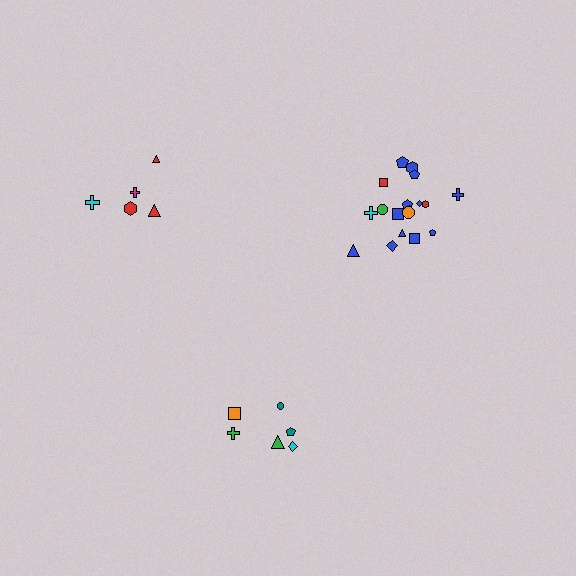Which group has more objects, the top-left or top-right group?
The top-right group.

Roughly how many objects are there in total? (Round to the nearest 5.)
Roughly 30 objects in total.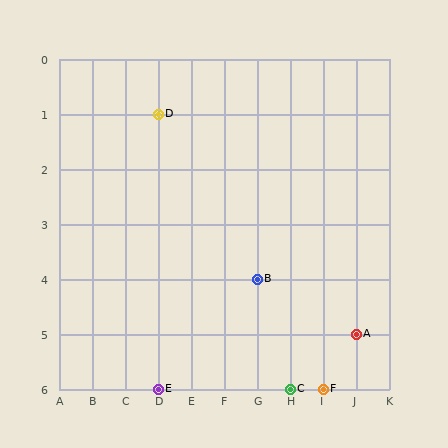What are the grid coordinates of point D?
Point D is at grid coordinates (D, 1).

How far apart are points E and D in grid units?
Points E and D are 5 rows apart.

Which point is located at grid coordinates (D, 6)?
Point E is at (D, 6).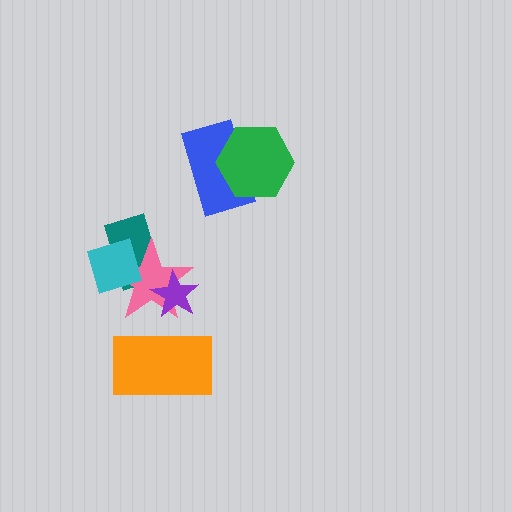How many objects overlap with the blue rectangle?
1 object overlaps with the blue rectangle.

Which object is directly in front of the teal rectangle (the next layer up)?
The pink star is directly in front of the teal rectangle.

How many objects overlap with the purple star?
1 object overlaps with the purple star.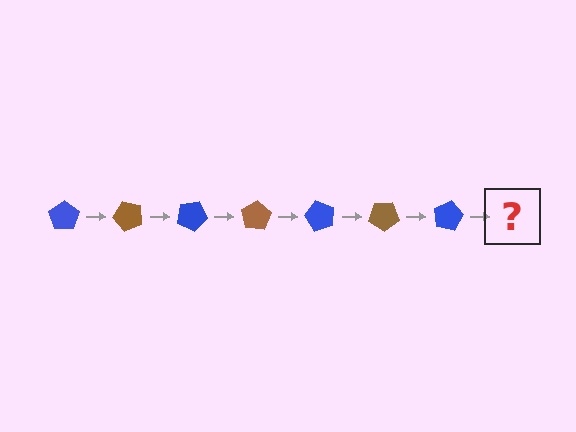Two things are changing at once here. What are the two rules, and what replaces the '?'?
The two rules are that it rotates 50 degrees each step and the color cycles through blue and brown. The '?' should be a brown pentagon, rotated 350 degrees from the start.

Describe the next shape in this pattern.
It should be a brown pentagon, rotated 350 degrees from the start.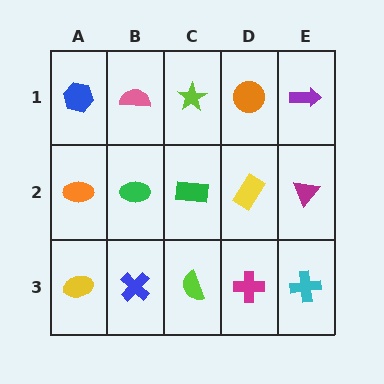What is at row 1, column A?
A blue hexagon.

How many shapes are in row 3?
5 shapes.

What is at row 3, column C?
A lime semicircle.